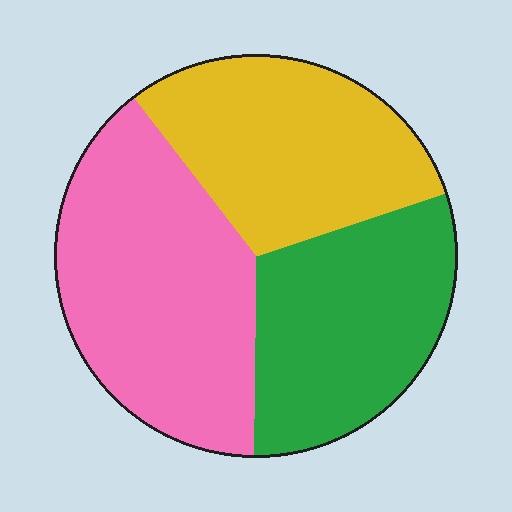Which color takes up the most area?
Pink, at roughly 40%.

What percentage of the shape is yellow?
Yellow takes up about one third (1/3) of the shape.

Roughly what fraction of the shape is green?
Green takes up between a sixth and a third of the shape.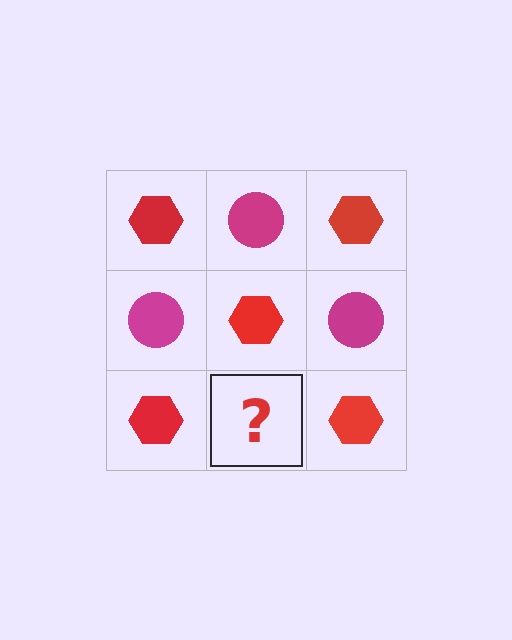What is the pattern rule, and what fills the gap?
The rule is that it alternates red hexagon and magenta circle in a checkerboard pattern. The gap should be filled with a magenta circle.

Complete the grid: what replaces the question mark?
The question mark should be replaced with a magenta circle.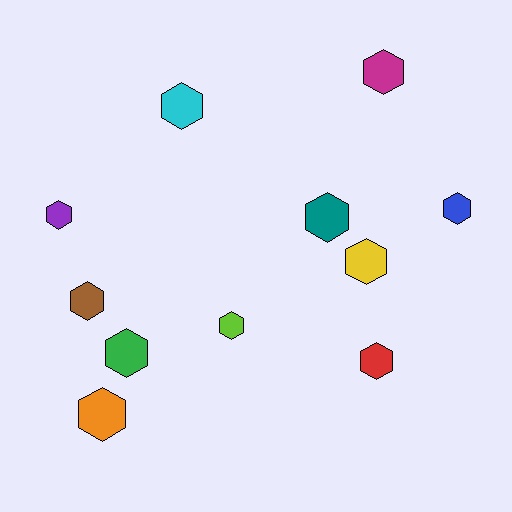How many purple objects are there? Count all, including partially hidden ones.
There is 1 purple object.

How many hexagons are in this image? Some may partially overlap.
There are 11 hexagons.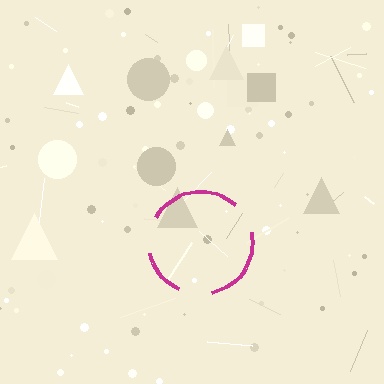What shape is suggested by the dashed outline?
The dashed outline suggests a circle.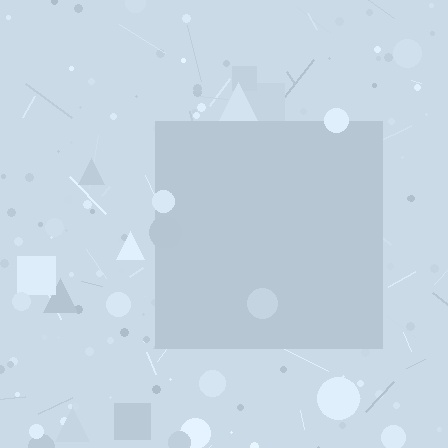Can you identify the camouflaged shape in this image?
The camouflaged shape is a square.